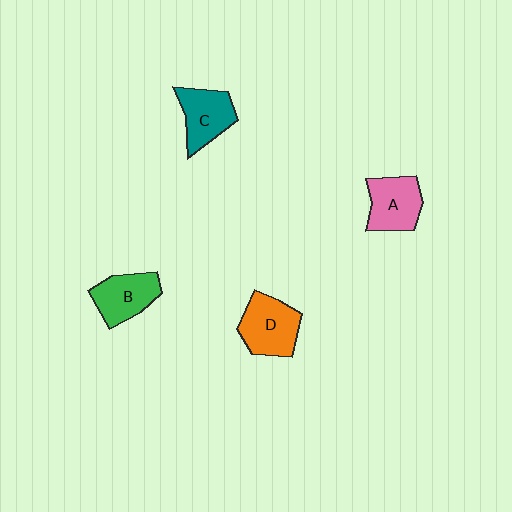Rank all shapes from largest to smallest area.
From largest to smallest: D (orange), A (pink), C (teal), B (green).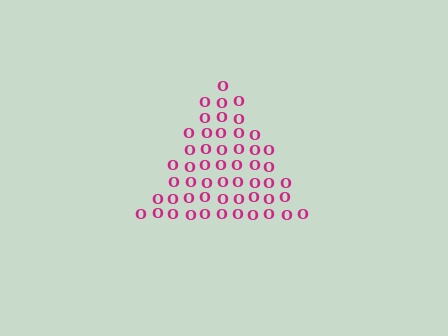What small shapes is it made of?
It is made of small letter O's.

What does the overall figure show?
The overall figure shows a triangle.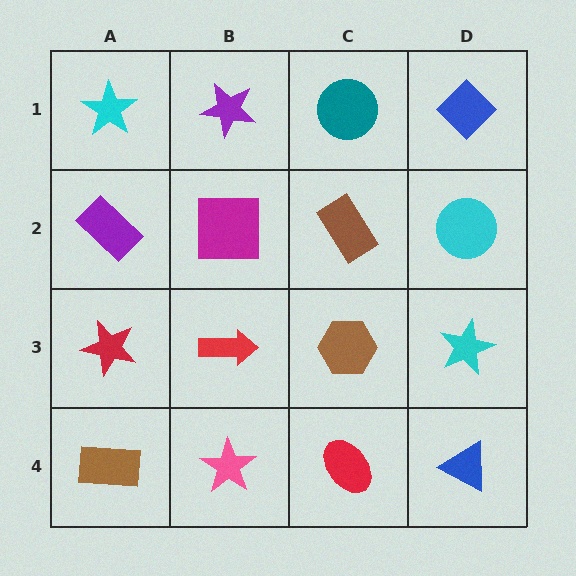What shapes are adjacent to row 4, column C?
A brown hexagon (row 3, column C), a pink star (row 4, column B), a blue triangle (row 4, column D).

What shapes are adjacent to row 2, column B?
A purple star (row 1, column B), a red arrow (row 3, column B), a purple rectangle (row 2, column A), a brown rectangle (row 2, column C).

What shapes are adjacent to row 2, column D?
A blue diamond (row 1, column D), a cyan star (row 3, column D), a brown rectangle (row 2, column C).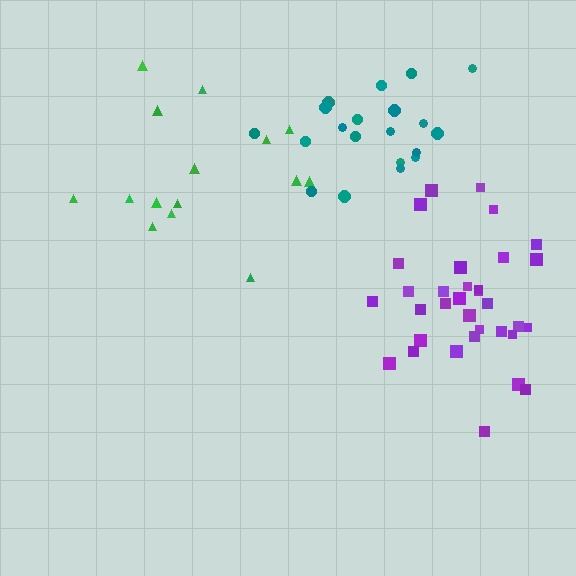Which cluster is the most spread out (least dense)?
Green.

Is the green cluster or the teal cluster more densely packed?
Teal.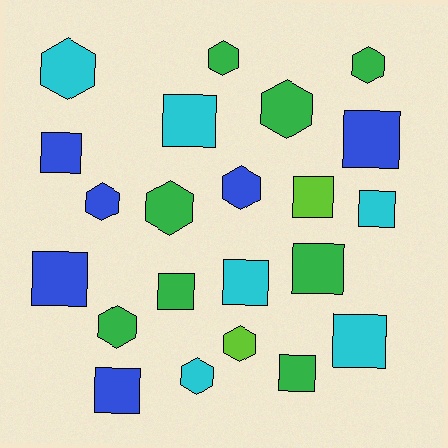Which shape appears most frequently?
Square, with 12 objects.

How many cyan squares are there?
There are 4 cyan squares.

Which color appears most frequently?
Green, with 8 objects.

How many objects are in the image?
There are 22 objects.